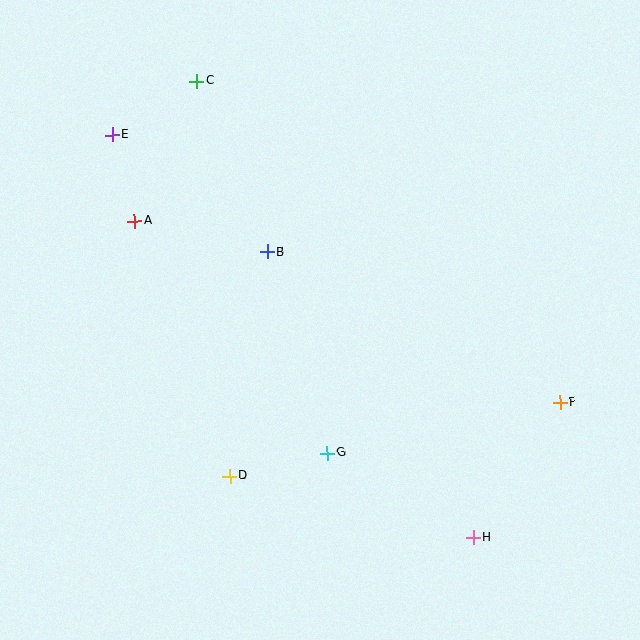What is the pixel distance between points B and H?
The distance between B and H is 352 pixels.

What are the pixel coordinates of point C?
Point C is at (197, 81).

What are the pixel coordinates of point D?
Point D is at (230, 476).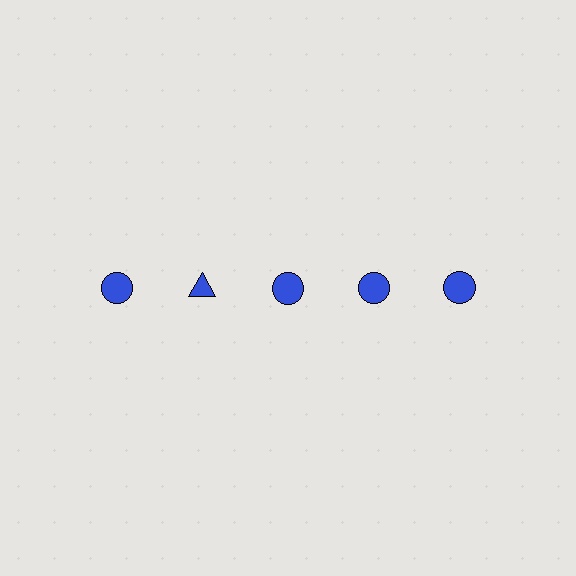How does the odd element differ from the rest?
It has a different shape: triangle instead of circle.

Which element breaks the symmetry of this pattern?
The blue triangle in the top row, second from left column breaks the symmetry. All other shapes are blue circles.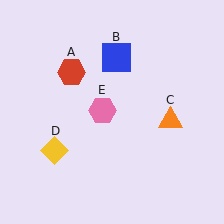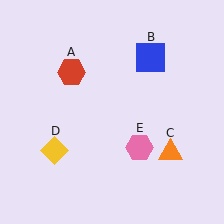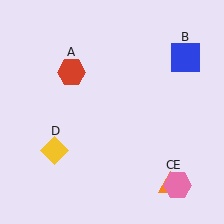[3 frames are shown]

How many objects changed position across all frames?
3 objects changed position: blue square (object B), orange triangle (object C), pink hexagon (object E).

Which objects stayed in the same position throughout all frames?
Red hexagon (object A) and yellow diamond (object D) remained stationary.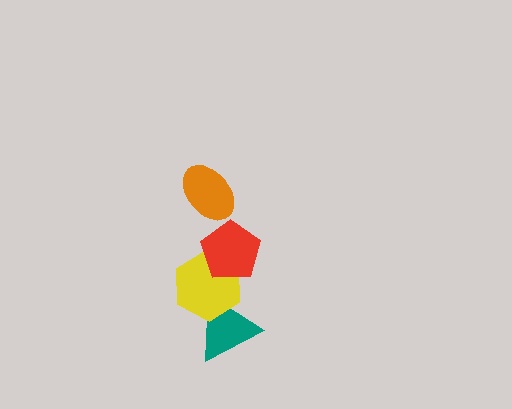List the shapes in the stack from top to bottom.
From top to bottom: the orange ellipse, the red pentagon, the yellow hexagon, the teal triangle.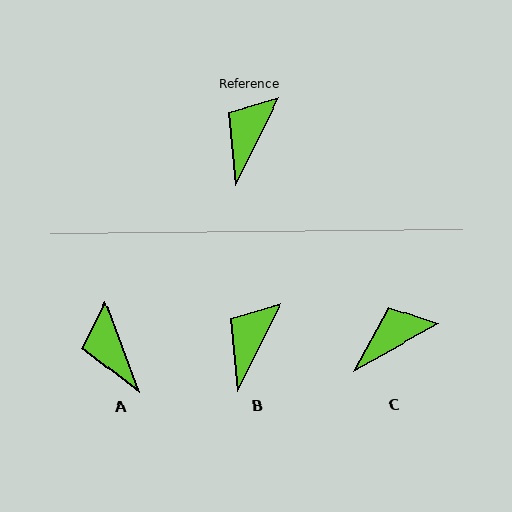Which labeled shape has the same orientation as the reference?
B.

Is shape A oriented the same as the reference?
No, it is off by about 47 degrees.